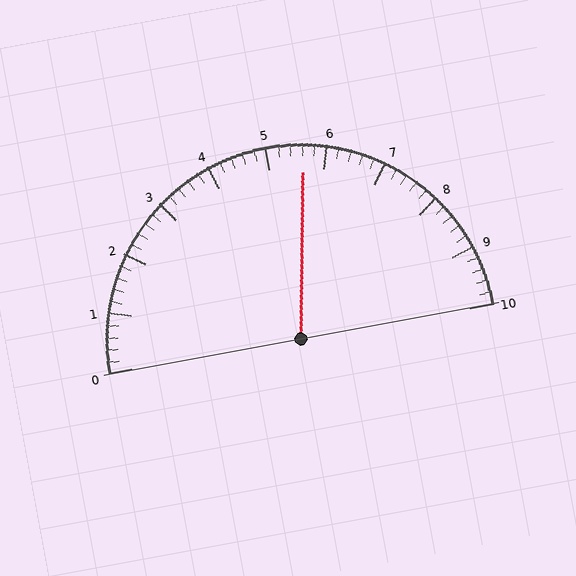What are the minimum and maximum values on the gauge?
The gauge ranges from 0 to 10.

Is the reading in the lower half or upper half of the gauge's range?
The reading is in the upper half of the range (0 to 10).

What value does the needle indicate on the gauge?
The needle indicates approximately 5.6.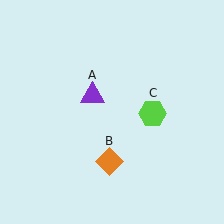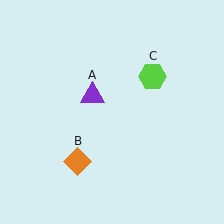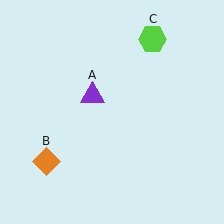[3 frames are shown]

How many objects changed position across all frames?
2 objects changed position: orange diamond (object B), lime hexagon (object C).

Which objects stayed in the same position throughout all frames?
Purple triangle (object A) remained stationary.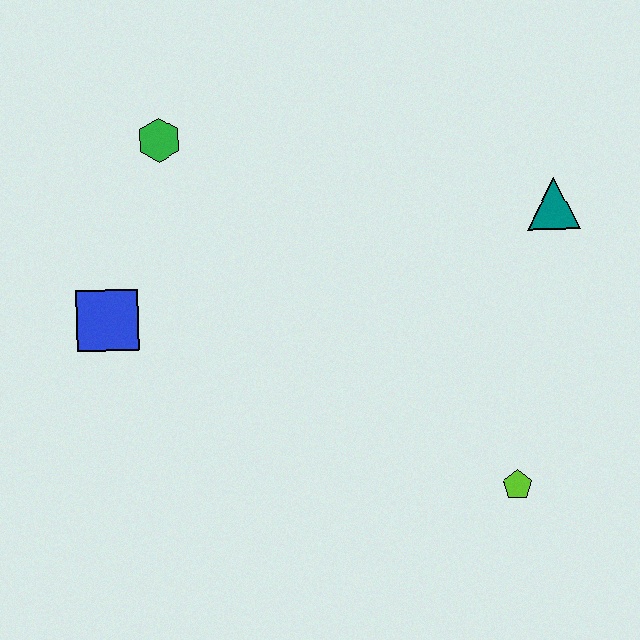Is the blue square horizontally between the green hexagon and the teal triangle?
No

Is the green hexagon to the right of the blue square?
Yes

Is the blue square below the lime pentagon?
No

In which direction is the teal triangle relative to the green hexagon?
The teal triangle is to the right of the green hexagon.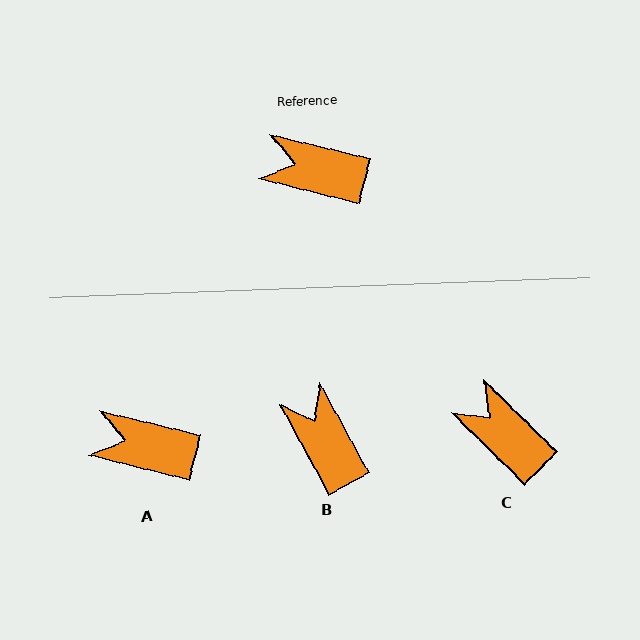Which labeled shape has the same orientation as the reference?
A.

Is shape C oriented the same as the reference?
No, it is off by about 30 degrees.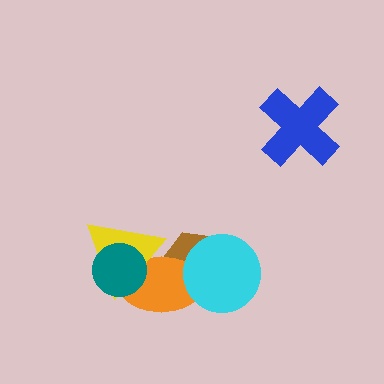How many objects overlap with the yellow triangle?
3 objects overlap with the yellow triangle.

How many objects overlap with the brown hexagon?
3 objects overlap with the brown hexagon.